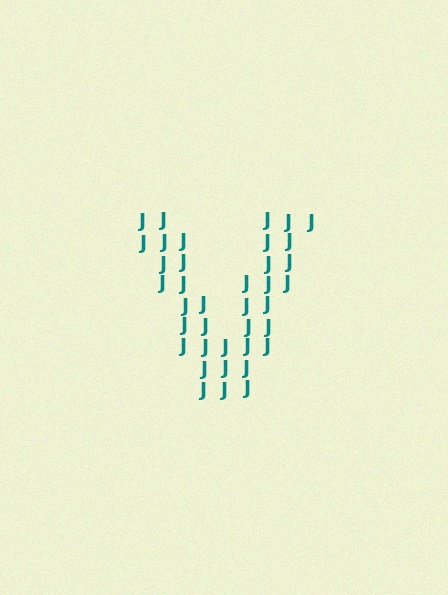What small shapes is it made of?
It is made of small letter J's.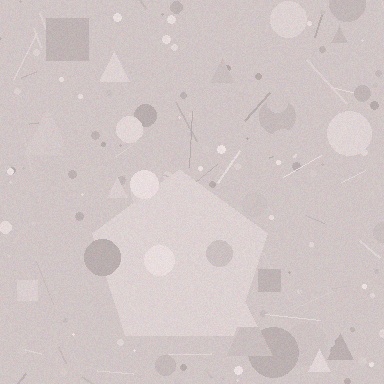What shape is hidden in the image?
A pentagon is hidden in the image.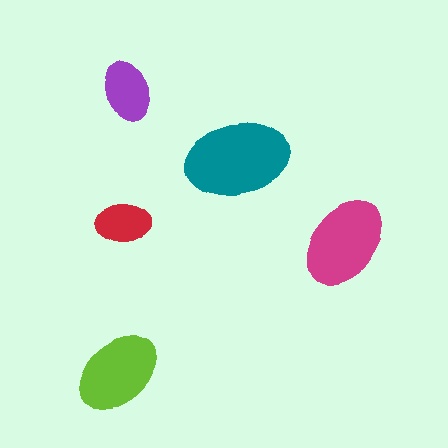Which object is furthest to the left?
The lime ellipse is leftmost.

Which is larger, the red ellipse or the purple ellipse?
The purple one.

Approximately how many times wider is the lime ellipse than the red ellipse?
About 1.5 times wider.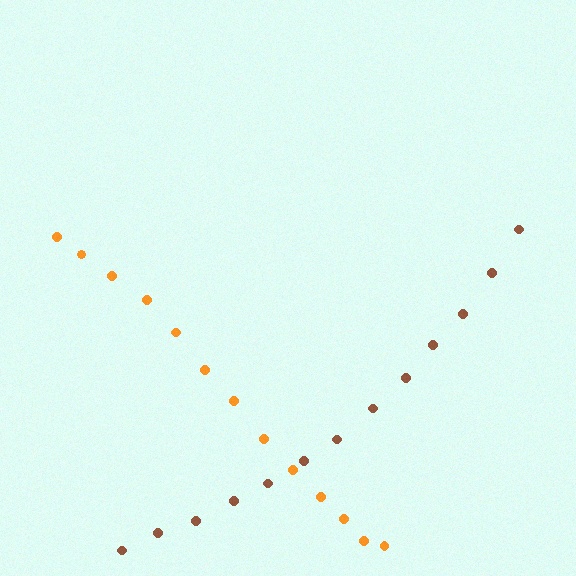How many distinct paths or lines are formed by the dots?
There are 2 distinct paths.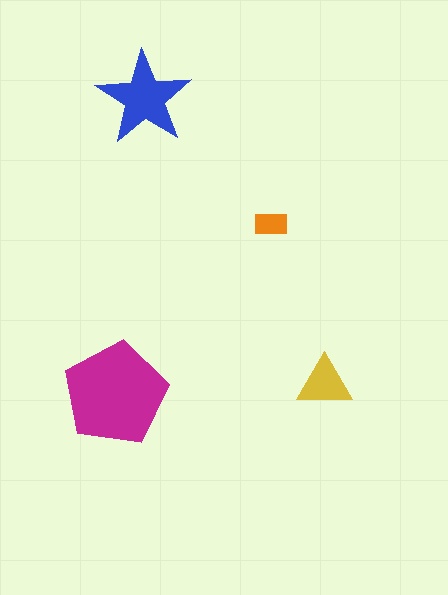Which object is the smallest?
The orange rectangle.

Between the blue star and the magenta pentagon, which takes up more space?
The magenta pentagon.